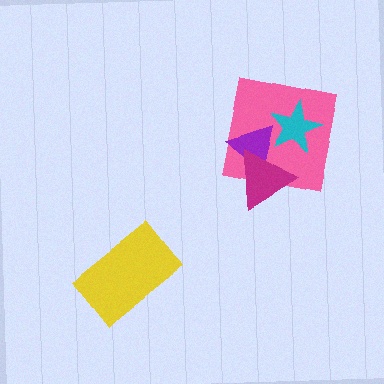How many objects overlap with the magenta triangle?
2 objects overlap with the magenta triangle.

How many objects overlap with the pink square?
3 objects overlap with the pink square.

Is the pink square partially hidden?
Yes, it is partially covered by another shape.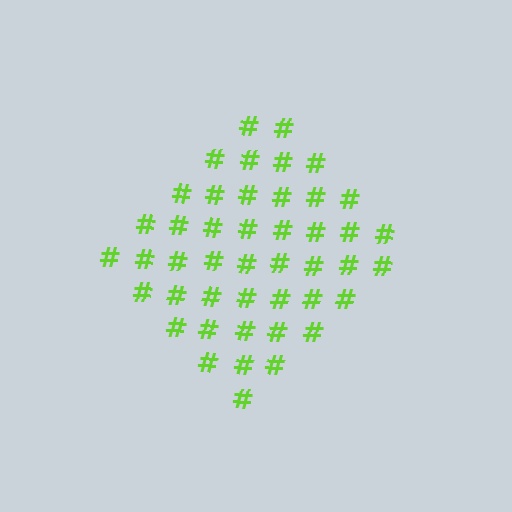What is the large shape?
The large shape is a diamond.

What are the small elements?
The small elements are hash symbols.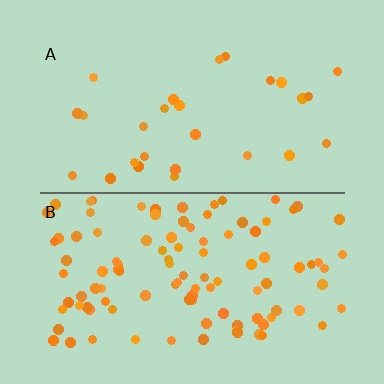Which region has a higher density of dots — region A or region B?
B (the bottom).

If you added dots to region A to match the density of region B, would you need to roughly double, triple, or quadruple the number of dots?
Approximately quadruple.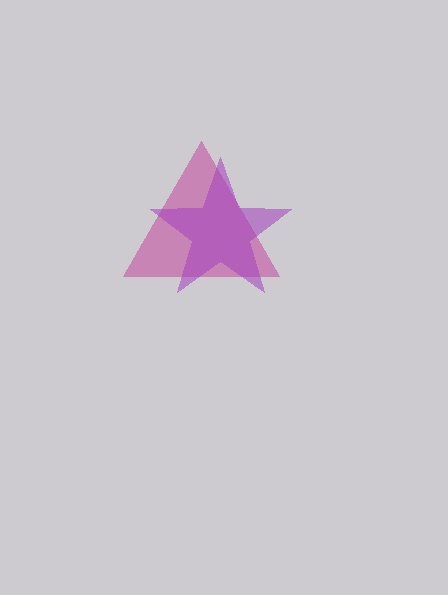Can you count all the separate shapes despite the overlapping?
Yes, there are 2 separate shapes.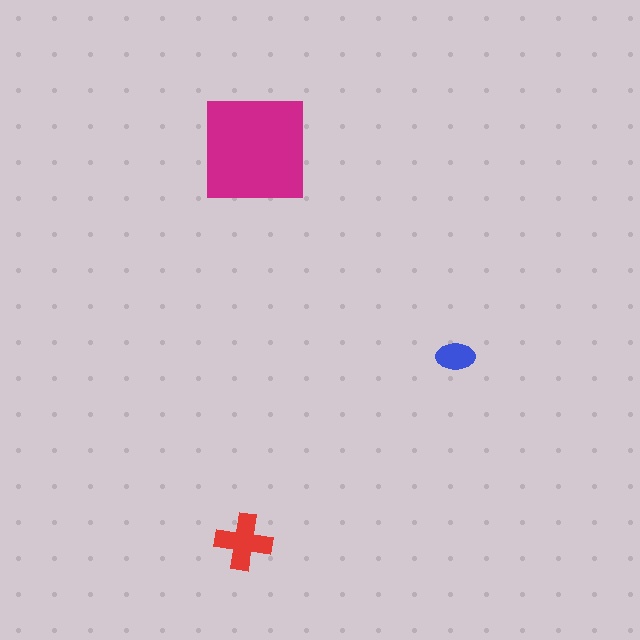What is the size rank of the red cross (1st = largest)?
2nd.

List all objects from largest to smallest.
The magenta square, the red cross, the blue ellipse.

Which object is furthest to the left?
The red cross is leftmost.